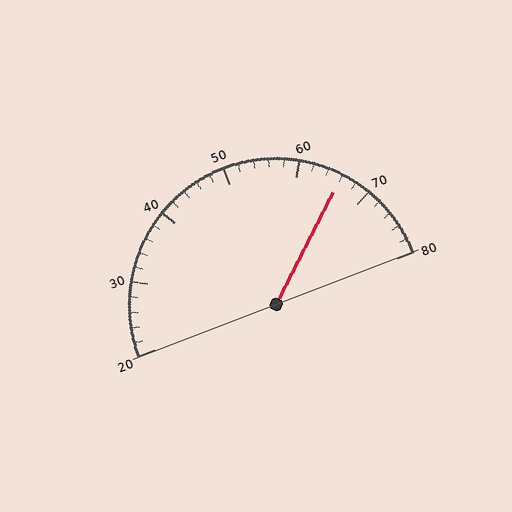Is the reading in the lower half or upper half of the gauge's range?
The reading is in the upper half of the range (20 to 80).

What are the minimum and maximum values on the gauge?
The gauge ranges from 20 to 80.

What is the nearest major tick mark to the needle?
The nearest major tick mark is 70.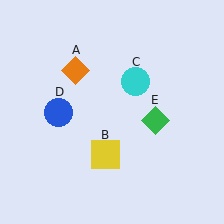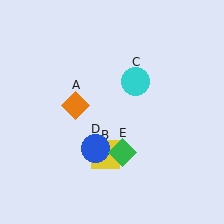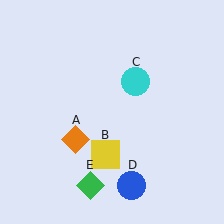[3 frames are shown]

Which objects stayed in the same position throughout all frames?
Yellow square (object B) and cyan circle (object C) remained stationary.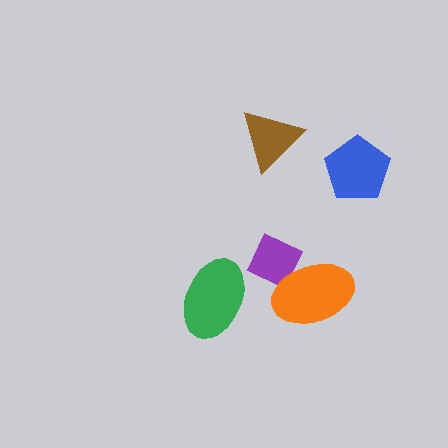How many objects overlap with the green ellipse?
0 objects overlap with the green ellipse.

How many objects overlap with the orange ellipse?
1 object overlaps with the orange ellipse.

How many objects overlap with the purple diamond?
1 object overlaps with the purple diamond.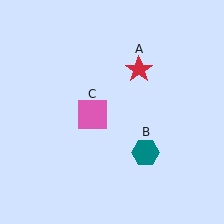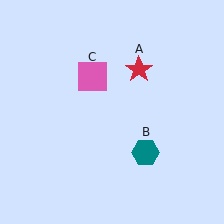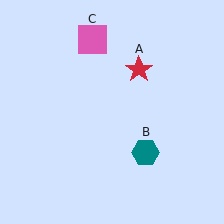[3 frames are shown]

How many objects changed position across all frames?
1 object changed position: pink square (object C).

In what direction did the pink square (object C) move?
The pink square (object C) moved up.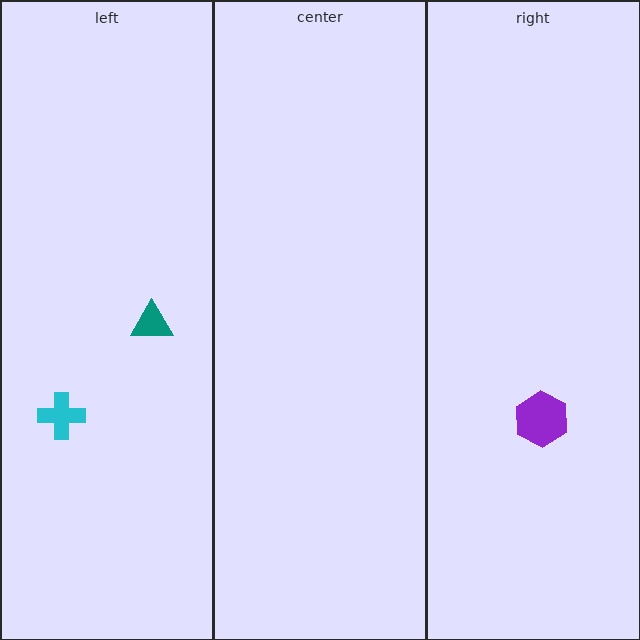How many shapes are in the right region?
1.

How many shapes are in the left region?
2.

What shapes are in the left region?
The cyan cross, the teal triangle.